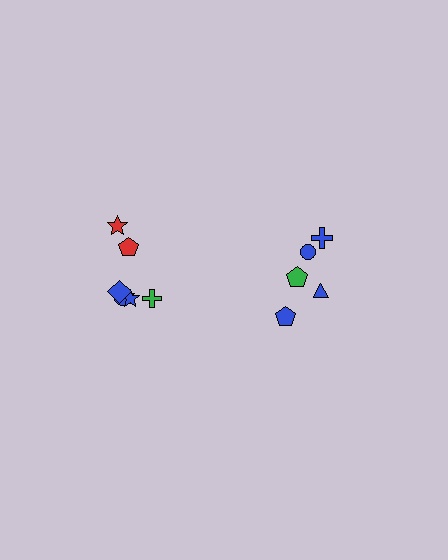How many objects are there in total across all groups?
There are 12 objects.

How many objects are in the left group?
There are 7 objects.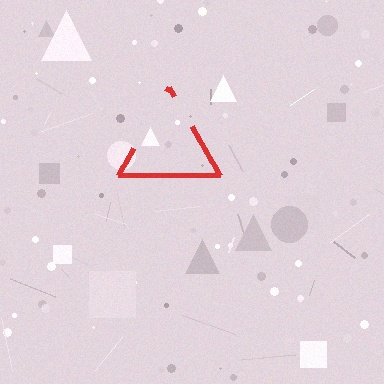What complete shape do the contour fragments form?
The contour fragments form a triangle.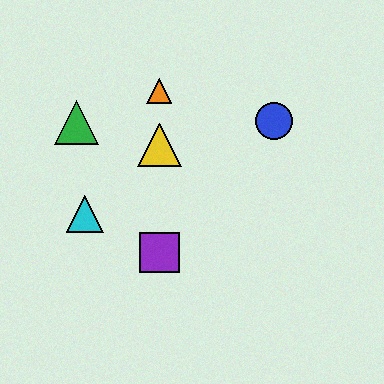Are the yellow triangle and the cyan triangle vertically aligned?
No, the yellow triangle is at x≈159 and the cyan triangle is at x≈85.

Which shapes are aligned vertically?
The red circle, the yellow triangle, the purple square, the orange triangle are aligned vertically.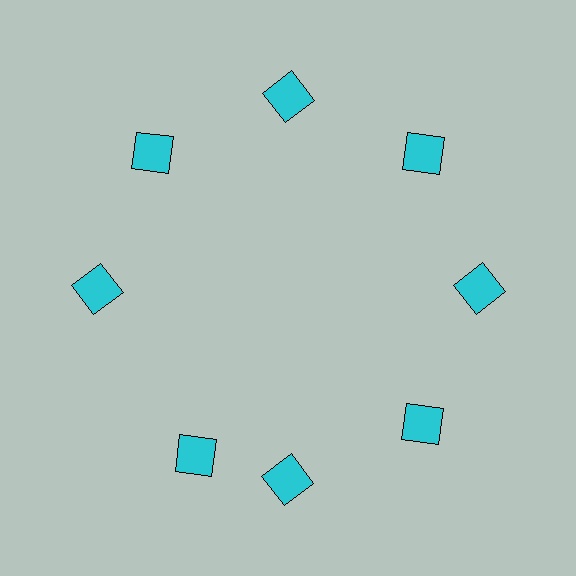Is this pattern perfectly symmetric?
No. The 8 cyan squares are arranged in a ring, but one element near the 8 o'clock position is rotated out of alignment along the ring, breaking the 8-fold rotational symmetry.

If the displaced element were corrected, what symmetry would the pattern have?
It would have 8-fold rotational symmetry — the pattern would map onto itself every 45 degrees.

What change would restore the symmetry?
The symmetry would be restored by rotating it back into even spacing with its neighbors so that all 8 squares sit at equal angles and equal distance from the center.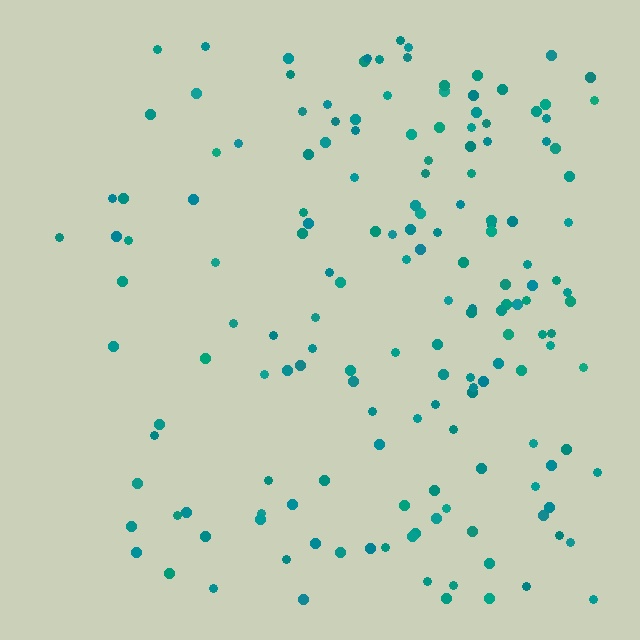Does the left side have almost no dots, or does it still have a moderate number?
Still a moderate number, just noticeably fewer than the right.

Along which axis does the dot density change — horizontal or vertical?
Horizontal.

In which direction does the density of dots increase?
From left to right, with the right side densest.